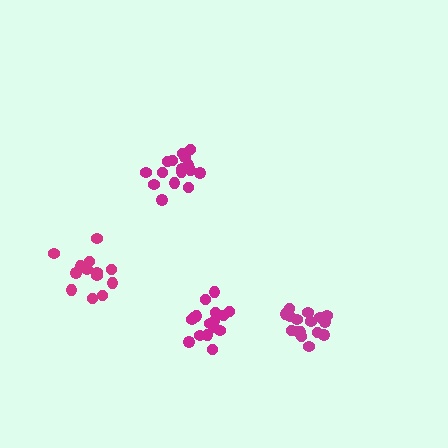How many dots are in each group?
Group 1: 16 dots, Group 2: 18 dots, Group 3: 16 dots, Group 4: 13 dots (63 total).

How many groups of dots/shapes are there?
There are 4 groups.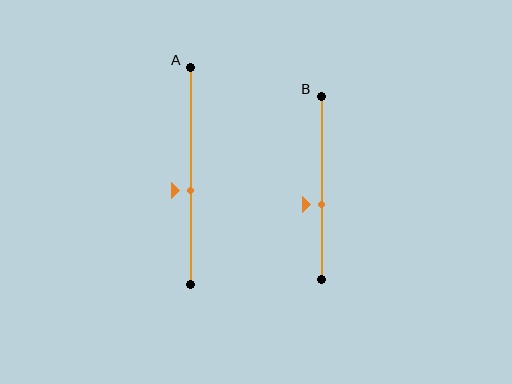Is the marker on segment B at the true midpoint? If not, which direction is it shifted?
No, the marker on segment B is shifted downward by about 9% of the segment length.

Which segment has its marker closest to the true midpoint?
Segment A has its marker closest to the true midpoint.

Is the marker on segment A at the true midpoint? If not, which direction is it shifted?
No, the marker on segment A is shifted downward by about 6% of the segment length.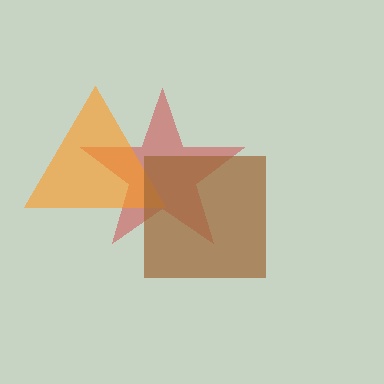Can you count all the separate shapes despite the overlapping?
Yes, there are 3 separate shapes.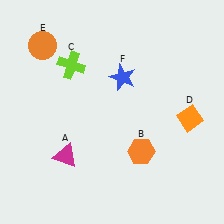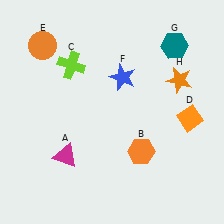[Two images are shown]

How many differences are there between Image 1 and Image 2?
There are 2 differences between the two images.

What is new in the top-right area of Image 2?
An orange star (H) was added in the top-right area of Image 2.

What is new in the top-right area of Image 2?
A teal hexagon (G) was added in the top-right area of Image 2.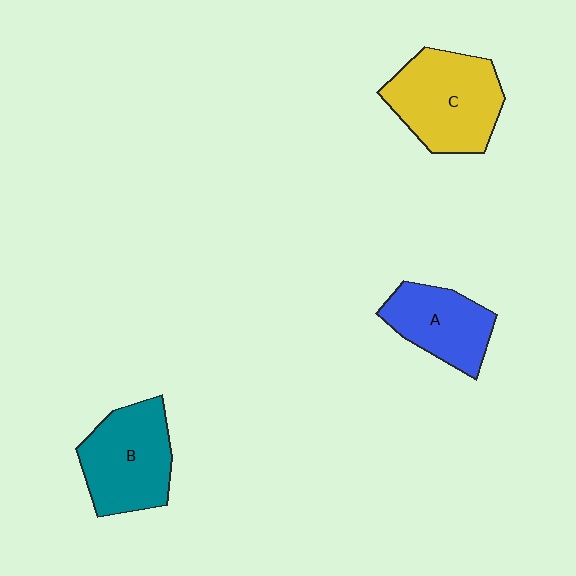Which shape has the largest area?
Shape C (yellow).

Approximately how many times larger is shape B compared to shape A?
Approximately 1.3 times.